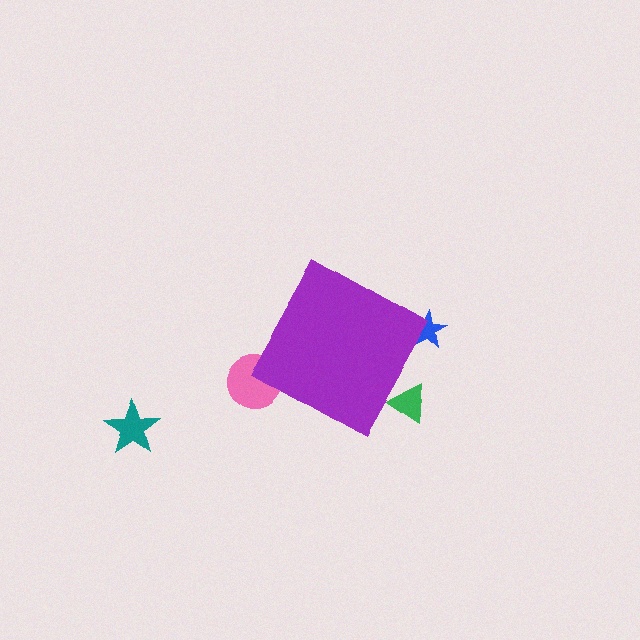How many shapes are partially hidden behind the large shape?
3 shapes are partially hidden.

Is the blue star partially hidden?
Yes, the blue star is partially hidden behind the purple diamond.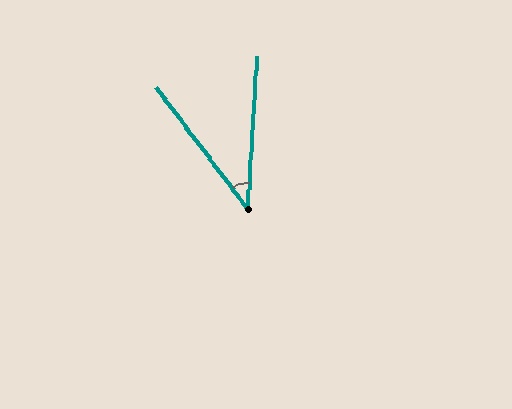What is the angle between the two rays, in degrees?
Approximately 40 degrees.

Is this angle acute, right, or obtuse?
It is acute.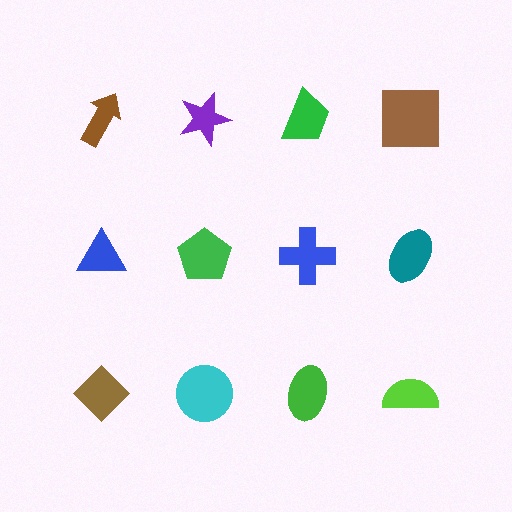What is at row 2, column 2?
A green pentagon.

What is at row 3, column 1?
A brown diamond.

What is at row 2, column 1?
A blue triangle.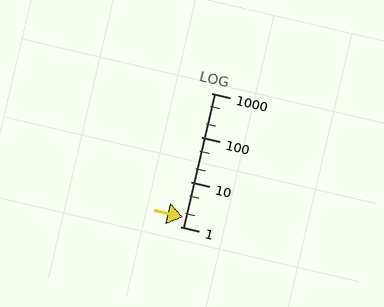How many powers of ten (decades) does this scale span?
The scale spans 3 decades, from 1 to 1000.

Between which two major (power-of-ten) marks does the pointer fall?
The pointer is between 1 and 10.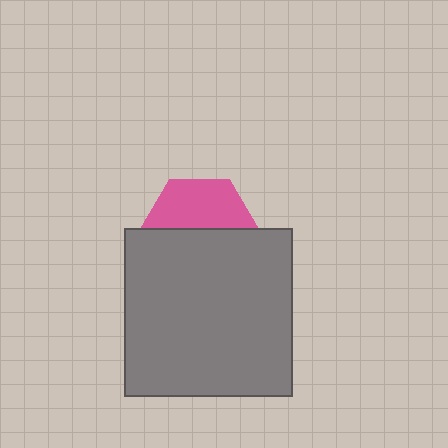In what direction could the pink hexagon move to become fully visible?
The pink hexagon could move up. That would shift it out from behind the gray square entirely.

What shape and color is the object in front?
The object in front is a gray square.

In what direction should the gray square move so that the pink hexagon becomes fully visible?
The gray square should move down. That is the shortest direction to clear the overlap and leave the pink hexagon fully visible.